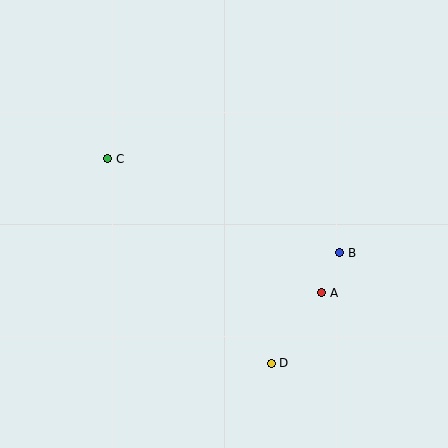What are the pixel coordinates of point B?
Point B is at (340, 253).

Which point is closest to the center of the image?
Point B at (340, 253) is closest to the center.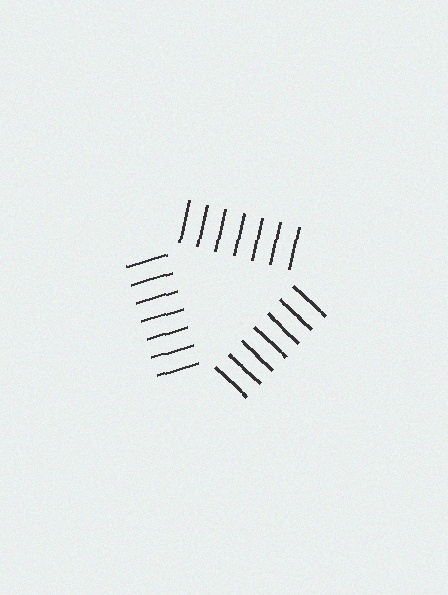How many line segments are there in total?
21 — 7 along each of the 3 edges.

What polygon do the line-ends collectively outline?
An illusory triangle — the line segments terminate on its edges but no continuous stroke is drawn.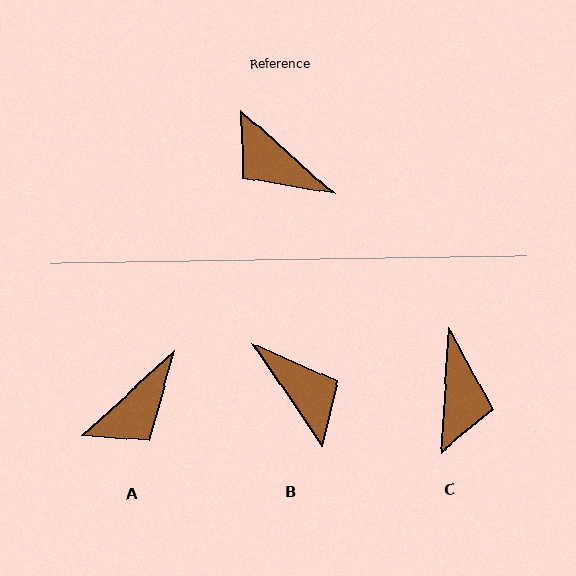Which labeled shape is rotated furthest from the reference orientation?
B, about 166 degrees away.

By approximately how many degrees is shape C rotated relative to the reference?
Approximately 128 degrees counter-clockwise.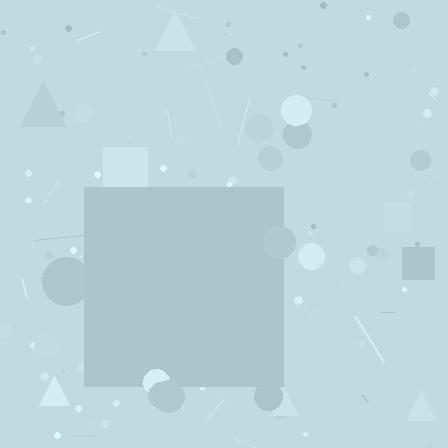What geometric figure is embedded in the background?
A square is embedded in the background.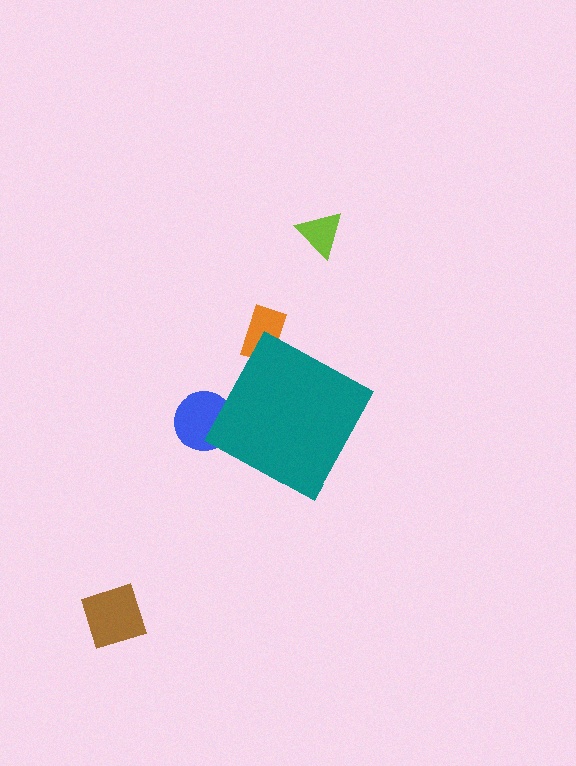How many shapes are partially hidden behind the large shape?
2 shapes are partially hidden.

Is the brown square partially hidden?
No, the brown square is fully visible.